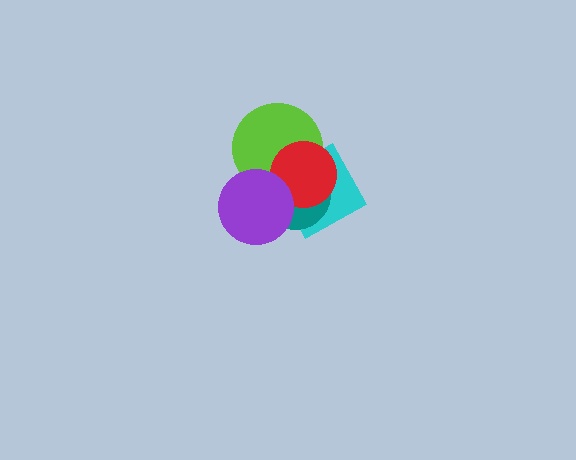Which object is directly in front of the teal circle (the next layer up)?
The lime circle is directly in front of the teal circle.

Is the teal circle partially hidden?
Yes, it is partially covered by another shape.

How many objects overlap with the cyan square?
4 objects overlap with the cyan square.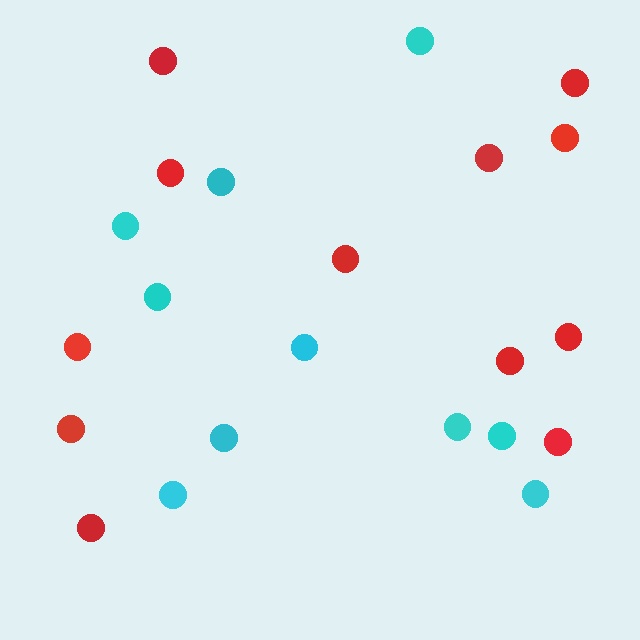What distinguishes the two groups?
There are 2 groups: one group of red circles (12) and one group of cyan circles (10).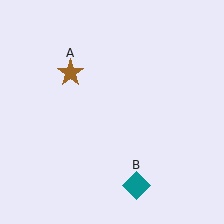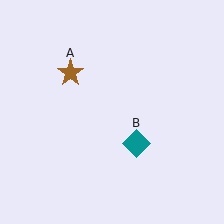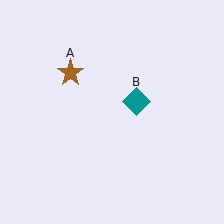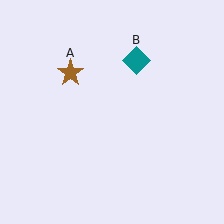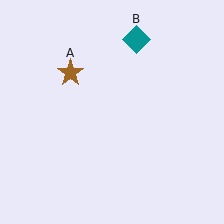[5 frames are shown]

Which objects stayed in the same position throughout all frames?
Brown star (object A) remained stationary.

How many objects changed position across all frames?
1 object changed position: teal diamond (object B).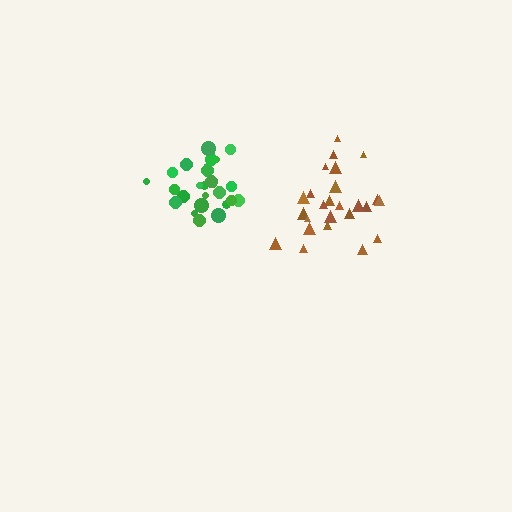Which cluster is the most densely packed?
Green.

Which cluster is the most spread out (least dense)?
Brown.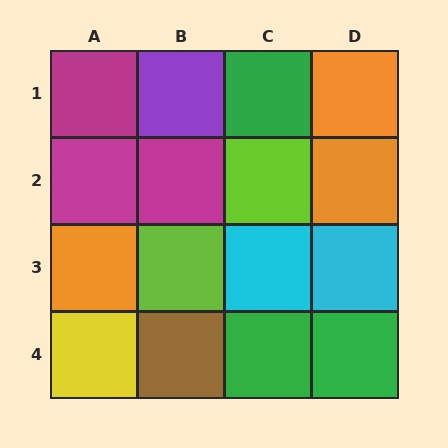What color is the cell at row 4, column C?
Green.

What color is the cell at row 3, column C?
Cyan.